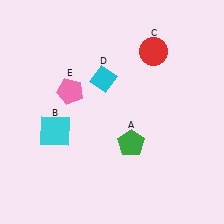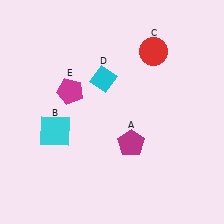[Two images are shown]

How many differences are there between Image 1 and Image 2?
There are 2 differences between the two images.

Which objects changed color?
A changed from green to magenta. E changed from pink to magenta.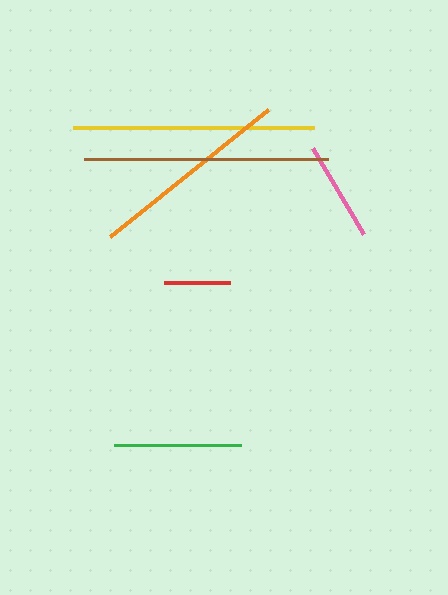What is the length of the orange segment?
The orange segment is approximately 203 pixels long.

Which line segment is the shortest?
The red line is the shortest at approximately 66 pixels.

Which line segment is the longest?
The brown line is the longest at approximately 244 pixels.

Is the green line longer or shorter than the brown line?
The brown line is longer than the green line.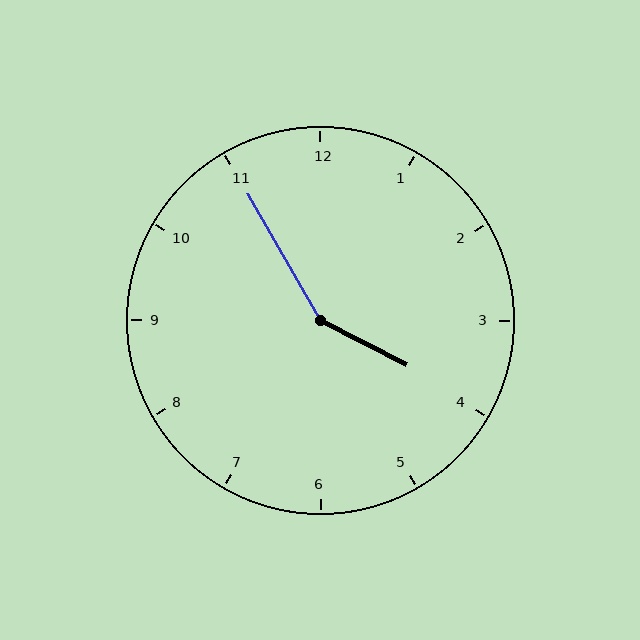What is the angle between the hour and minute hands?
Approximately 148 degrees.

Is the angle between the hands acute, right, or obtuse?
It is obtuse.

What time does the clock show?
3:55.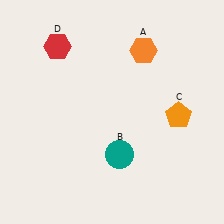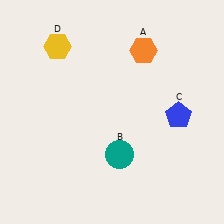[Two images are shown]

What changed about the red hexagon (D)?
In Image 1, D is red. In Image 2, it changed to yellow.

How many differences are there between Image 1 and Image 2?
There are 2 differences between the two images.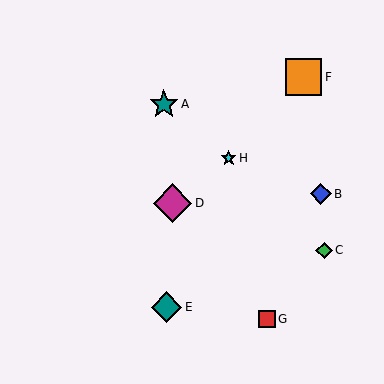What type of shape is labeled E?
Shape E is a teal diamond.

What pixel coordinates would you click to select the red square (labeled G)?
Click at (267, 319) to select the red square G.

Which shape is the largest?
The magenta diamond (labeled D) is the largest.